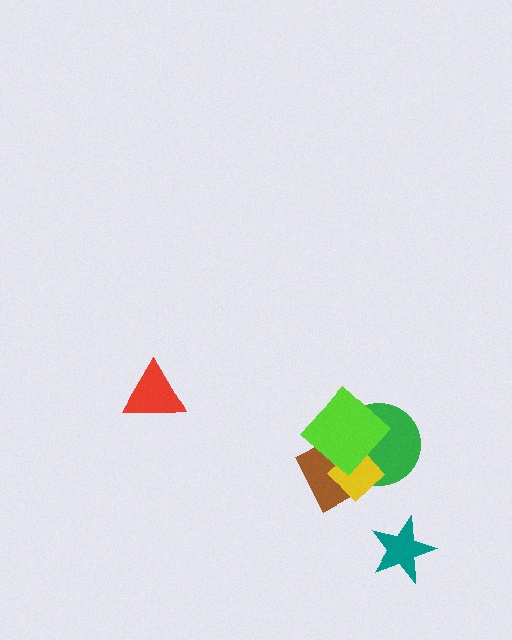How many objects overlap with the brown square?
3 objects overlap with the brown square.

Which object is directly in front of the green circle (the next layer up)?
The yellow diamond is directly in front of the green circle.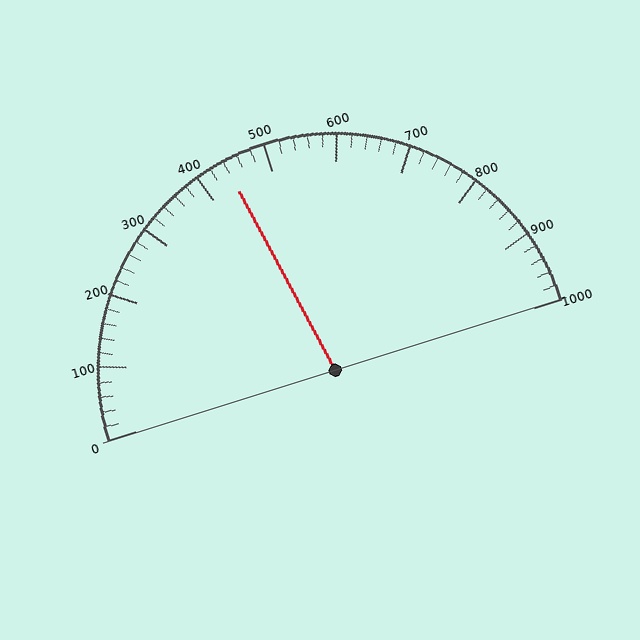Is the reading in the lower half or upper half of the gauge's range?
The reading is in the lower half of the range (0 to 1000).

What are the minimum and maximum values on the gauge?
The gauge ranges from 0 to 1000.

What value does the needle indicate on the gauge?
The needle indicates approximately 440.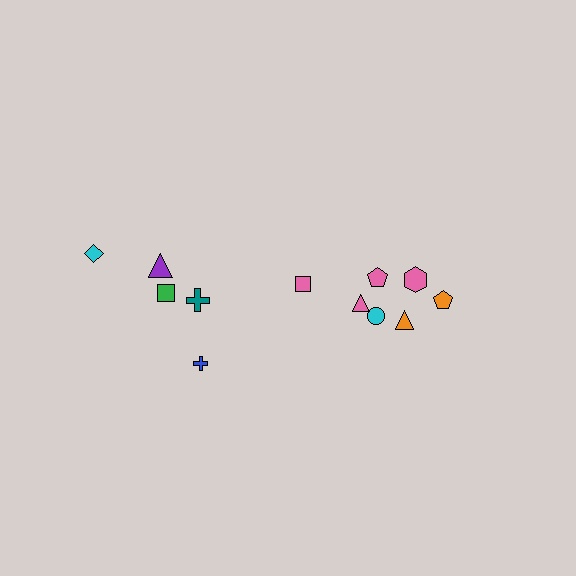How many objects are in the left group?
There are 5 objects.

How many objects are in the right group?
There are 7 objects.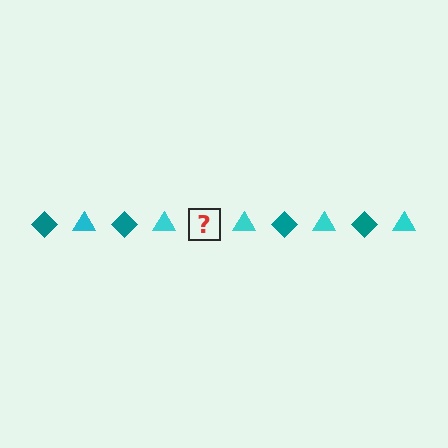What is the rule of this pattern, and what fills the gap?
The rule is that the pattern alternates between teal diamond and cyan triangle. The gap should be filled with a teal diamond.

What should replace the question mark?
The question mark should be replaced with a teal diamond.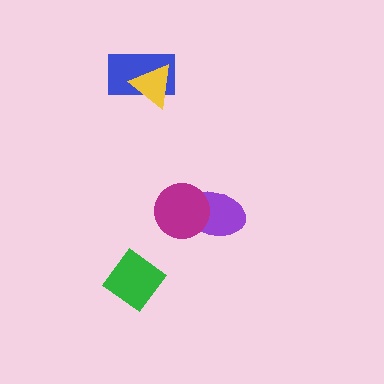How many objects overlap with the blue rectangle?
1 object overlaps with the blue rectangle.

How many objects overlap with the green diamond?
0 objects overlap with the green diamond.